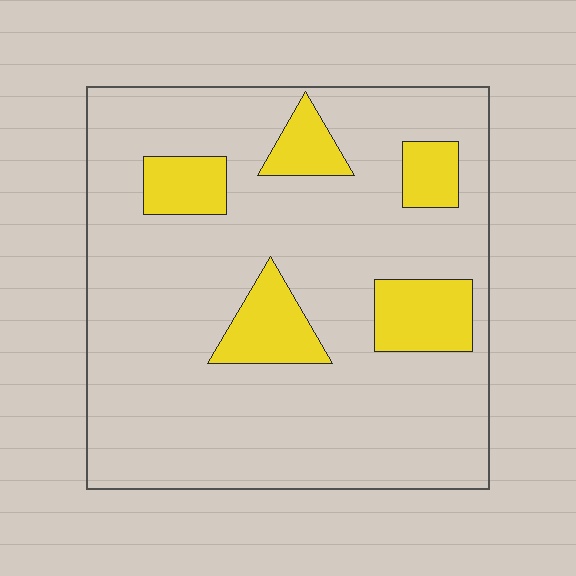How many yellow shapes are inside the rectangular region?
5.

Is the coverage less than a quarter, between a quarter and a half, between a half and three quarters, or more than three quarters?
Less than a quarter.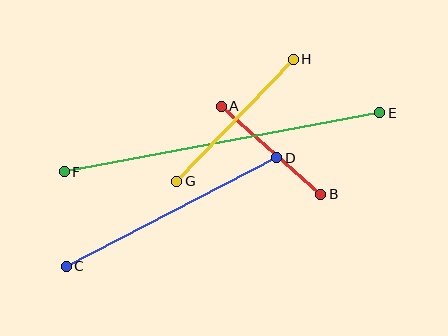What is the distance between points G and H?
The distance is approximately 169 pixels.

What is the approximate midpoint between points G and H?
The midpoint is at approximately (235, 120) pixels.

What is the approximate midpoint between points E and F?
The midpoint is at approximately (222, 142) pixels.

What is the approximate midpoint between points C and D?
The midpoint is at approximately (172, 212) pixels.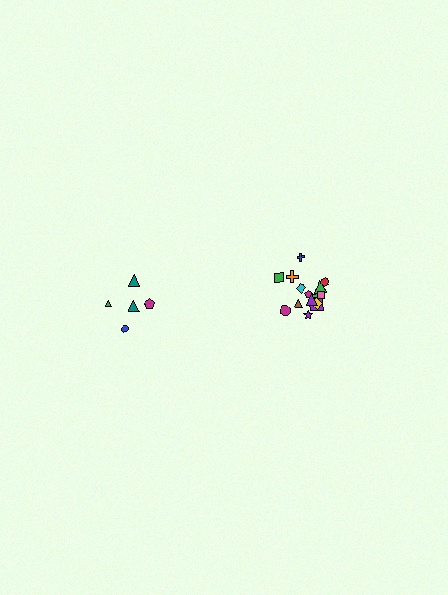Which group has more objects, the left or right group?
The right group.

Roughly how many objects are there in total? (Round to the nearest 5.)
Roughly 20 objects in total.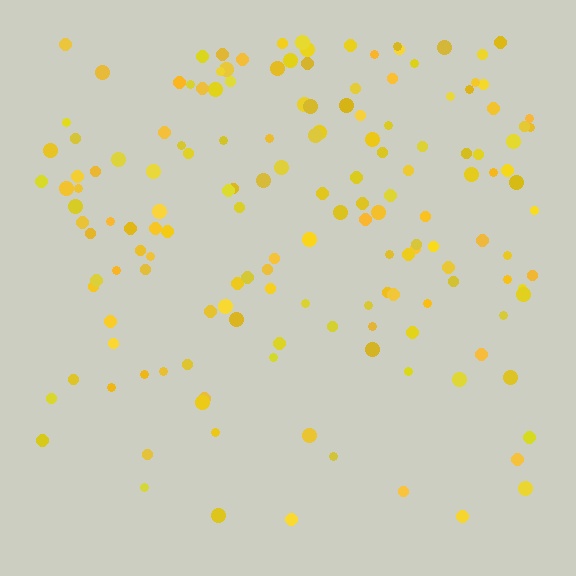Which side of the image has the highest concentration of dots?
The top.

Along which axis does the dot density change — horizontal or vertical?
Vertical.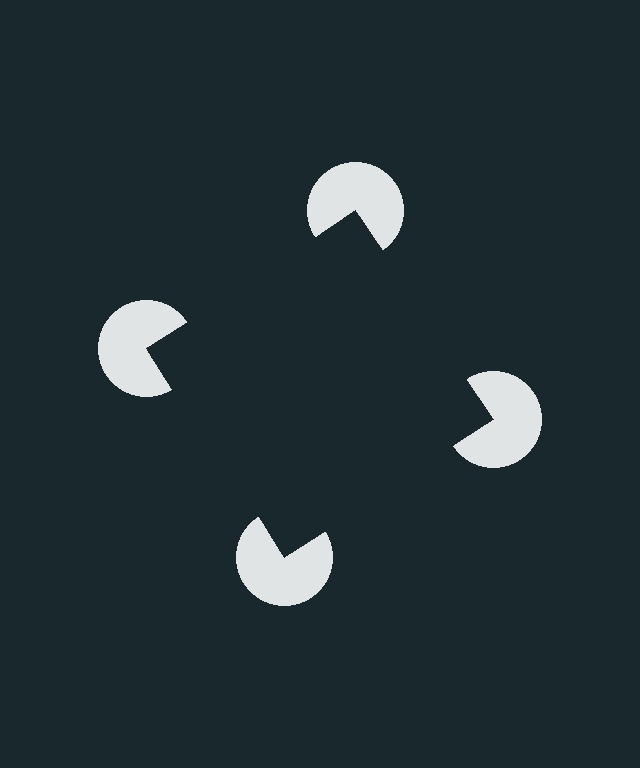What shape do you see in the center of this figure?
An illusory square — its edges are inferred from the aligned wedge cuts in the pac-man discs, not physically drawn.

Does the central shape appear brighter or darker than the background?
It typically appears slightly darker than the background, even though no actual brightness change is drawn.